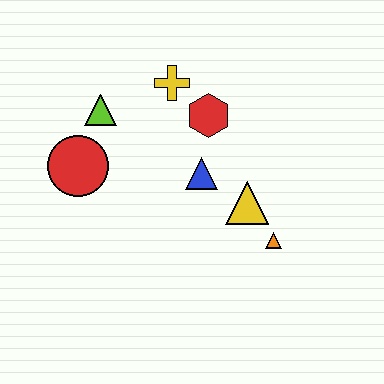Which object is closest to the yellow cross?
The red hexagon is closest to the yellow cross.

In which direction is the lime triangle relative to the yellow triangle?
The lime triangle is to the left of the yellow triangle.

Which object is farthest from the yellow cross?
The orange triangle is farthest from the yellow cross.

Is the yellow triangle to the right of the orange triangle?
No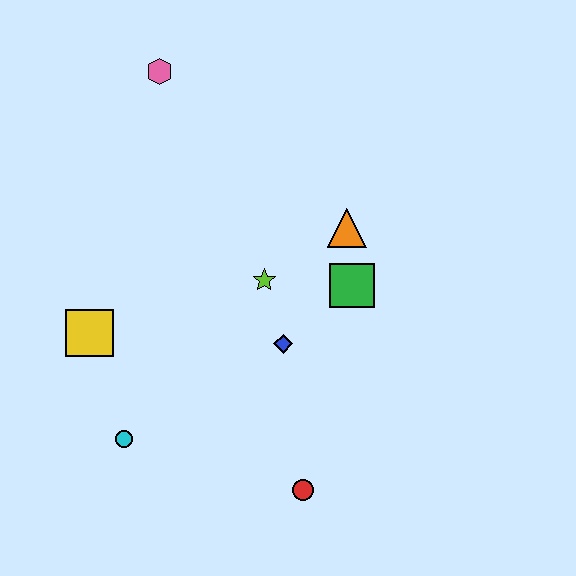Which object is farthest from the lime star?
The pink hexagon is farthest from the lime star.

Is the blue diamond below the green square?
Yes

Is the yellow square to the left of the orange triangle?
Yes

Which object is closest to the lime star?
The blue diamond is closest to the lime star.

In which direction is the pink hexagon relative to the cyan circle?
The pink hexagon is above the cyan circle.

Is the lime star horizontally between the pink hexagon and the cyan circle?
No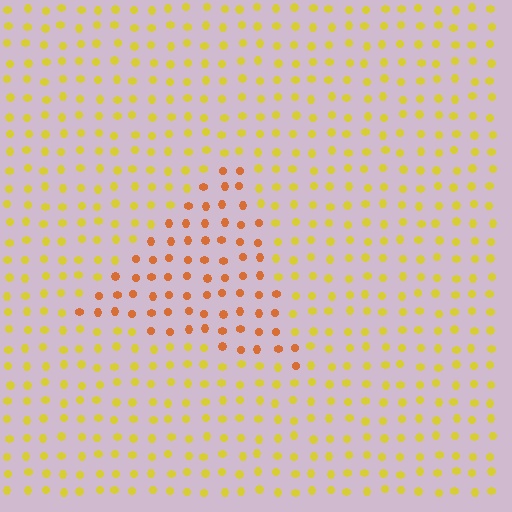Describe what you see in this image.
The image is filled with small yellow elements in a uniform arrangement. A triangle-shaped region is visible where the elements are tinted to a slightly different hue, forming a subtle color boundary.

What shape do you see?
I see a triangle.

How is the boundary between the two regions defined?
The boundary is defined purely by a slight shift in hue (about 36 degrees). Spacing, size, and orientation are identical on both sides.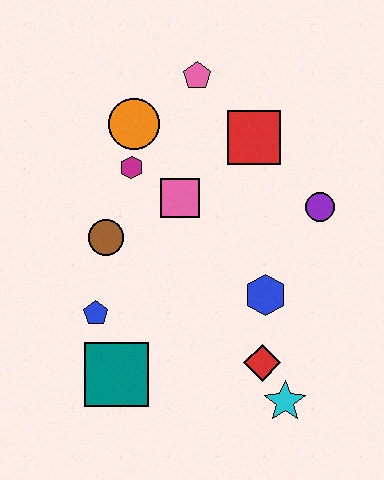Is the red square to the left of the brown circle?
No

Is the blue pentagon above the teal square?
Yes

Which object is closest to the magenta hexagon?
The orange circle is closest to the magenta hexagon.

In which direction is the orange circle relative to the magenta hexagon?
The orange circle is above the magenta hexagon.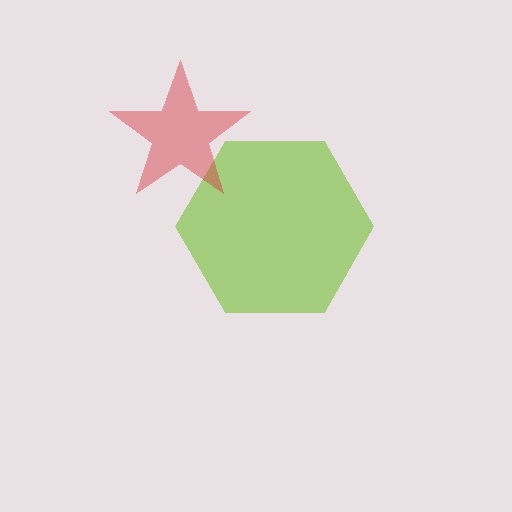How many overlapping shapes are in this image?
There are 2 overlapping shapes in the image.